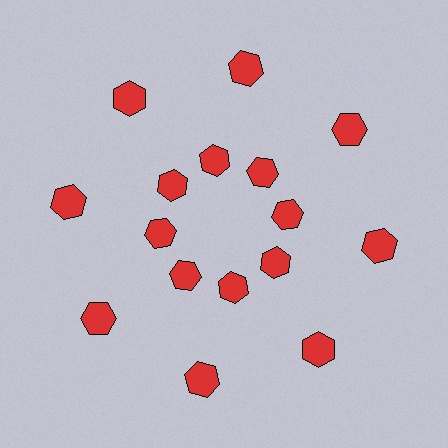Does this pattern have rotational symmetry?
Yes, this pattern has 8-fold rotational symmetry. It looks the same after rotating 45 degrees around the center.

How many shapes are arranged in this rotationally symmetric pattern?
There are 16 shapes, arranged in 8 groups of 2.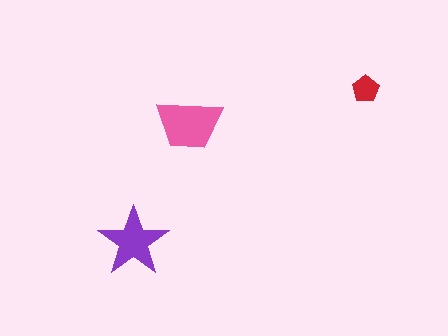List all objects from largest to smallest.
The pink trapezoid, the purple star, the red pentagon.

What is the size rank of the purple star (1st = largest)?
2nd.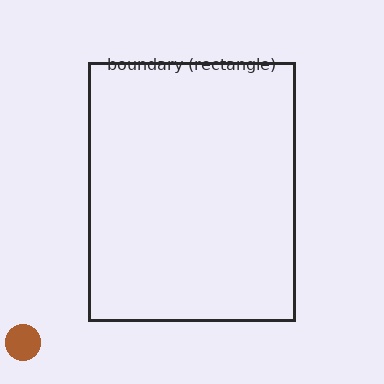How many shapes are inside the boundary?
0 inside, 1 outside.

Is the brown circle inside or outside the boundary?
Outside.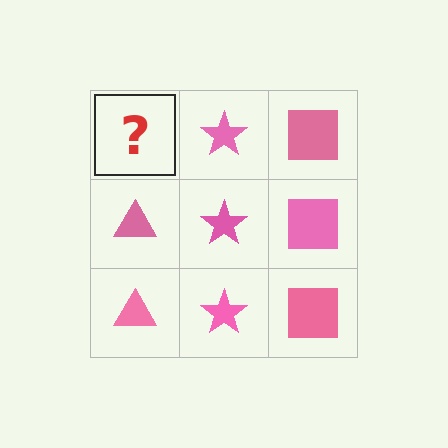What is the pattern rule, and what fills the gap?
The rule is that each column has a consistent shape. The gap should be filled with a pink triangle.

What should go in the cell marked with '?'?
The missing cell should contain a pink triangle.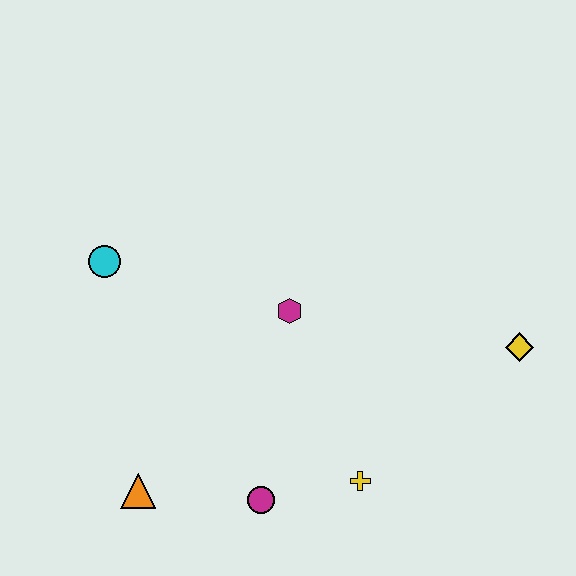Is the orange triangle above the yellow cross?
No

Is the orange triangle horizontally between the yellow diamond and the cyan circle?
Yes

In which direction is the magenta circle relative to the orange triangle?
The magenta circle is to the right of the orange triangle.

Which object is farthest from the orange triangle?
The yellow diamond is farthest from the orange triangle.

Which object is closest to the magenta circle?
The yellow cross is closest to the magenta circle.